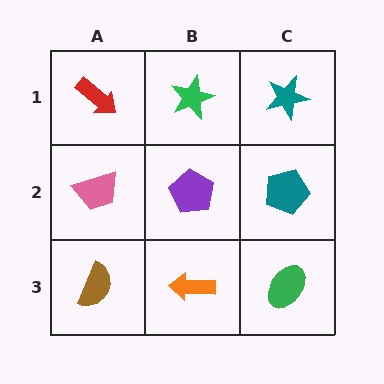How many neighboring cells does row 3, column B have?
3.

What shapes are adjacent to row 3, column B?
A purple pentagon (row 2, column B), a brown semicircle (row 3, column A), a green ellipse (row 3, column C).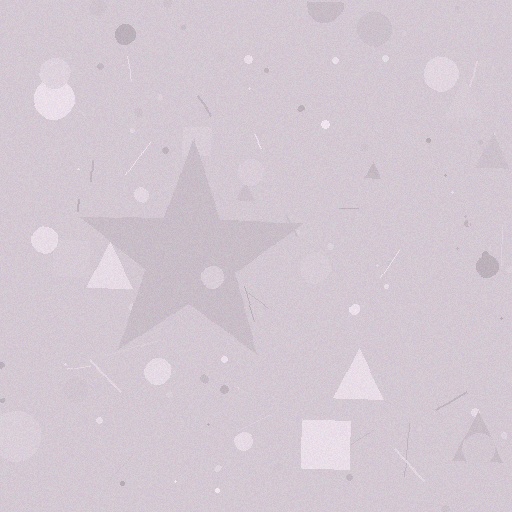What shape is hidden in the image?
A star is hidden in the image.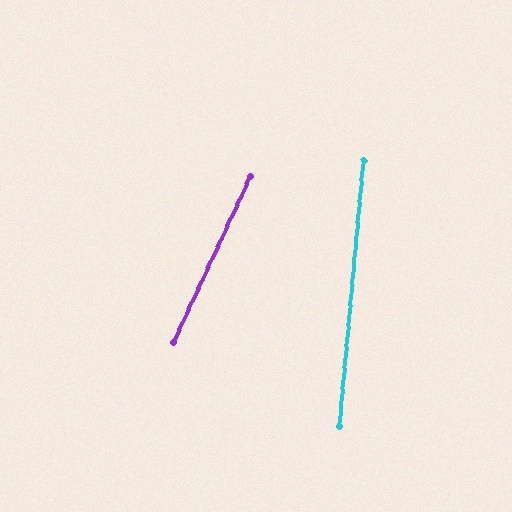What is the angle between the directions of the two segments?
Approximately 20 degrees.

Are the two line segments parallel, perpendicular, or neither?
Neither parallel nor perpendicular — they differ by about 20°.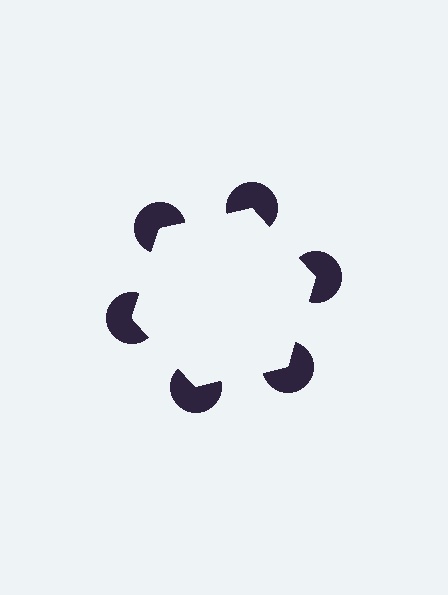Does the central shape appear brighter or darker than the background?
It typically appears slightly brighter than the background, even though no actual brightness change is drawn.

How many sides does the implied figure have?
6 sides.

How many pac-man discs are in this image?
There are 6 — one at each vertex of the illusory hexagon.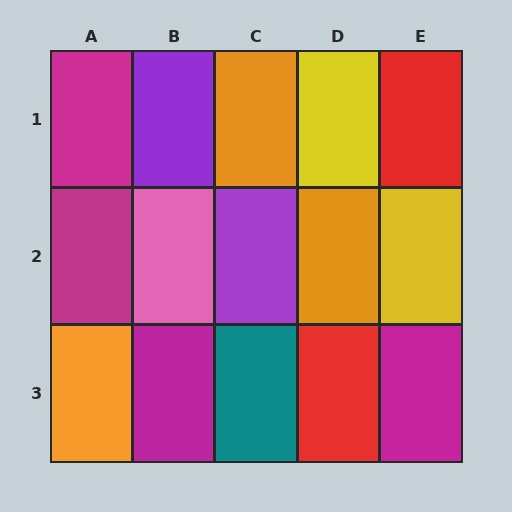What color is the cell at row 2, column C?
Purple.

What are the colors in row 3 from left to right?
Orange, magenta, teal, red, magenta.